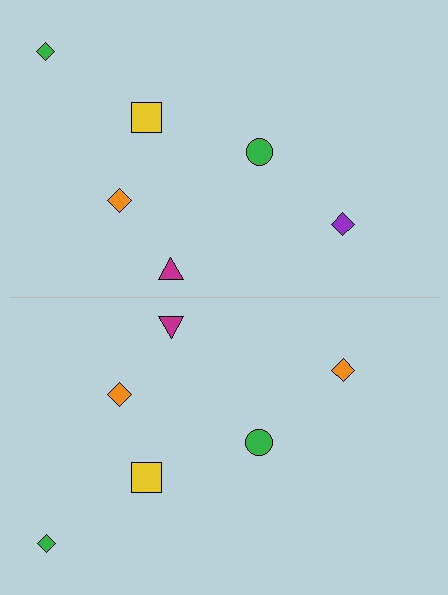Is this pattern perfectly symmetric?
No, the pattern is not perfectly symmetric. The orange diamond on the bottom side breaks the symmetry — its mirror counterpart is purple.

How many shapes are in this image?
There are 12 shapes in this image.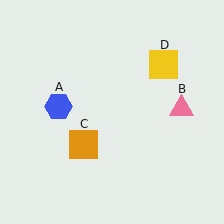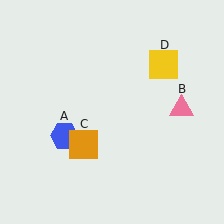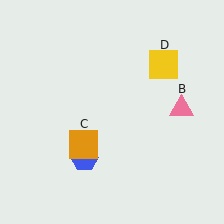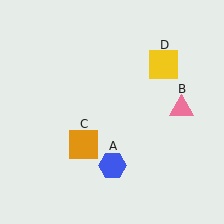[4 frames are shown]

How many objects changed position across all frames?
1 object changed position: blue hexagon (object A).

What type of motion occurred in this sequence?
The blue hexagon (object A) rotated counterclockwise around the center of the scene.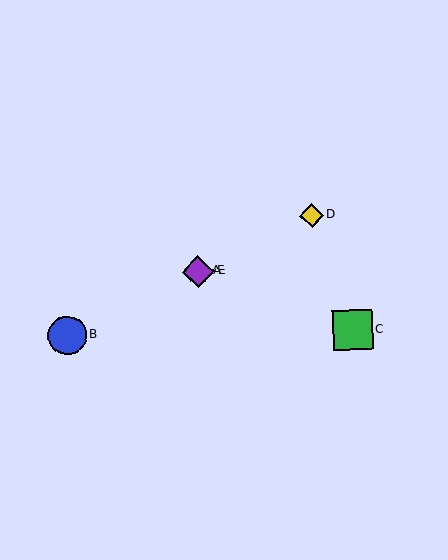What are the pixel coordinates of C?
Object C is at (353, 330).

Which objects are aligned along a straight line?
Objects A, B, D, E are aligned along a straight line.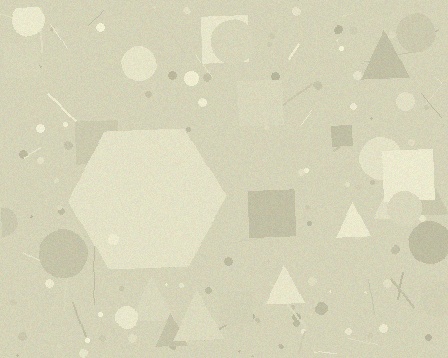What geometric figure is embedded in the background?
A hexagon is embedded in the background.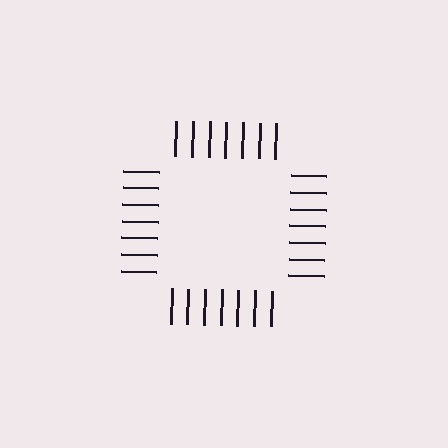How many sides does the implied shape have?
4 sides — the line-ends trace a square.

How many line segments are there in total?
28 — 7 along each of the 4 edges.